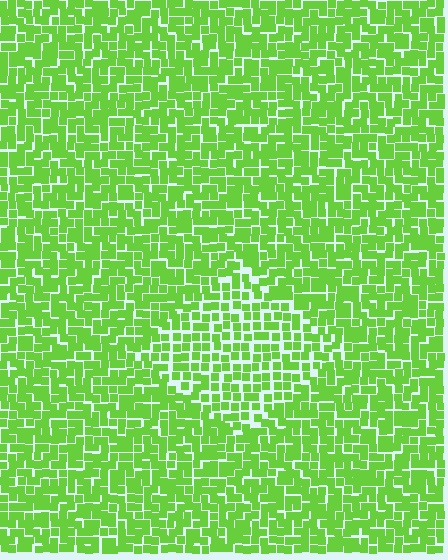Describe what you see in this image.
The image contains small lime elements arranged at two different densities. A diamond-shaped region is visible where the elements are less densely packed than the surrounding area.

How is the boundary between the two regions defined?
The boundary is defined by a change in element density (approximately 1.4x ratio). All elements are the same color, size, and shape.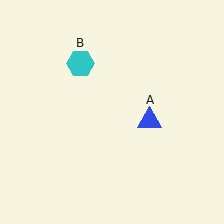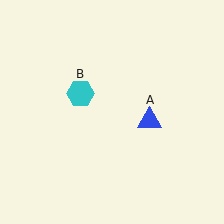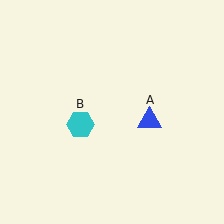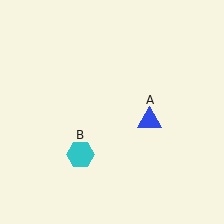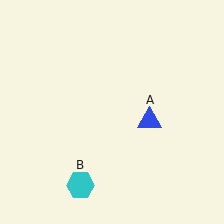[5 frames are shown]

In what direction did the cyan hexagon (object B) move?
The cyan hexagon (object B) moved down.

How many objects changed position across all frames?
1 object changed position: cyan hexagon (object B).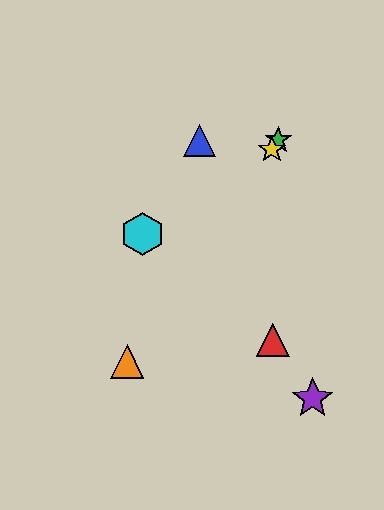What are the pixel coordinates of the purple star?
The purple star is at (313, 399).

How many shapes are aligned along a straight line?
3 shapes (the green star, the yellow star, the orange triangle) are aligned along a straight line.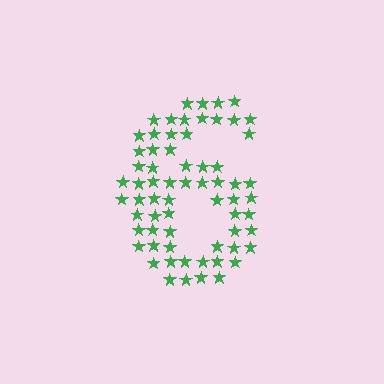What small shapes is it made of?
It is made of small stars.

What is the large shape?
The large shape is the digit 6.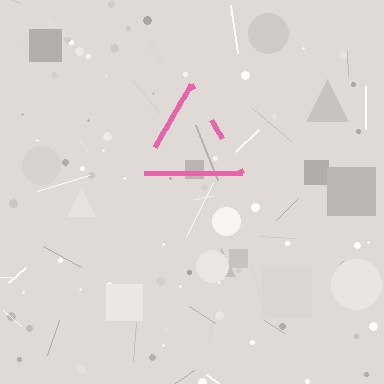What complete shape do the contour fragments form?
The contour fragments form a triangle.